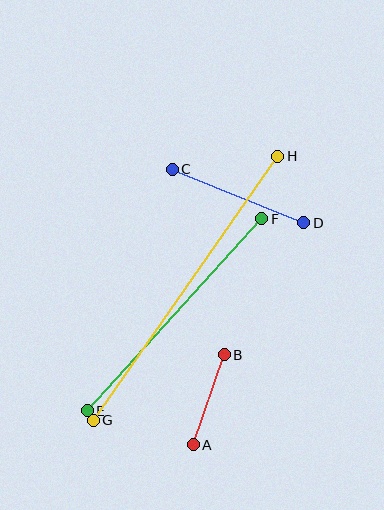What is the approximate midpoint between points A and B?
The midpoint is at approximately (209, 400) pixels.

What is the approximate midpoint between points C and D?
The midpoint is at approximately (238, 196) pixels.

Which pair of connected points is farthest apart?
Points G and H are farthest apart.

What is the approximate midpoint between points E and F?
The midpoint is at approximately (174, 315) pixels.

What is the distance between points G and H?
The distance is approximately 322 pixels.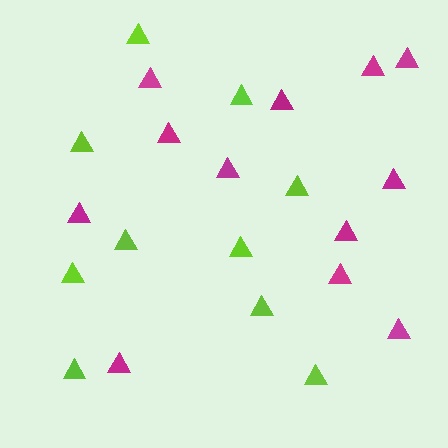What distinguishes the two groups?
There are 2 groups: one group of magenta triangles (12) and one group of lime triangles (10).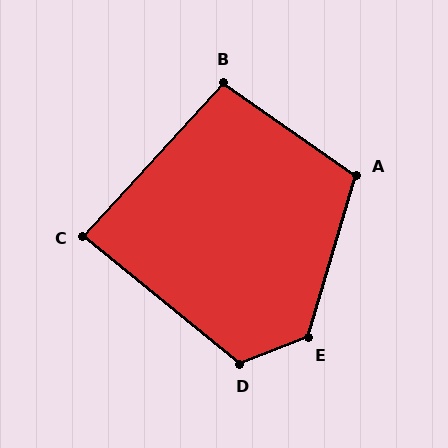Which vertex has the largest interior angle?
E, at approximately 128 degrees.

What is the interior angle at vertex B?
Approximately 98 degrees (obtuse).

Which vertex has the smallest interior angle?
C, at approximately 87 degrees.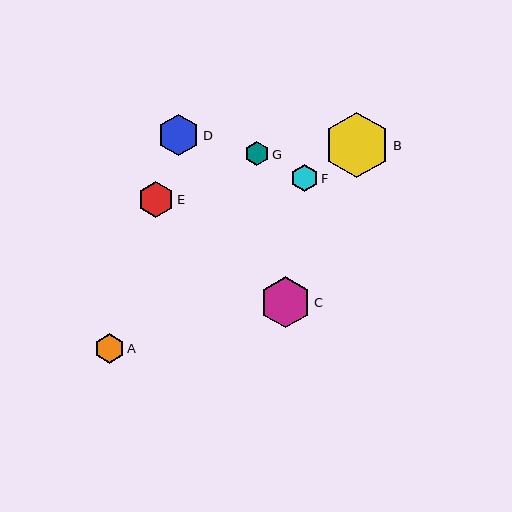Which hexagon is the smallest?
Hexagon G is the smallest with a size of approximately 25 pixels.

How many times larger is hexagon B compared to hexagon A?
Hexagon B is approximately 2.2 times the size of hexagon A.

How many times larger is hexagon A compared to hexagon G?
Hexagon A is approximately 1.2 times the size of hexagon G.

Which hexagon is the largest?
Hexagon B is the largest with a size of approximately 65 pixels.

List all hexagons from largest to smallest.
From largest to smallest: B, C, D, E, A, F, G.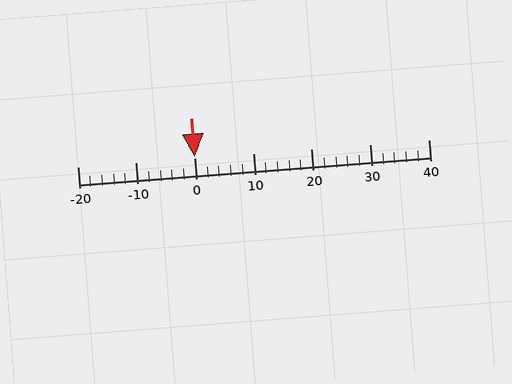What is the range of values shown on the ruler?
The ruler shows values from -20 to 40.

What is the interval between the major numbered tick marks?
The major tick marks are spaced 10 units apart.